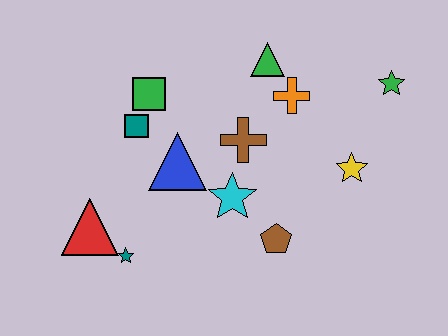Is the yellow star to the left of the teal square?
No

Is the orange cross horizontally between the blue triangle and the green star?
Yes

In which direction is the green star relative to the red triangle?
The green star is to the right of the red triangle.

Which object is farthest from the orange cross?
The red triangle is farthest from the orange cross.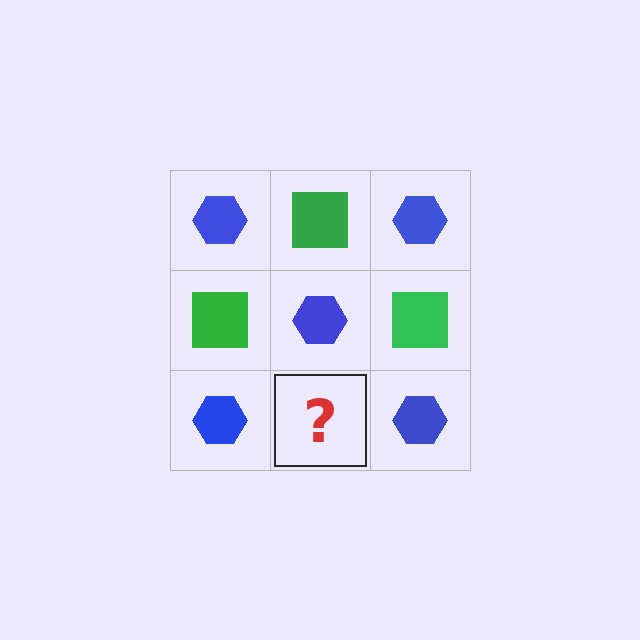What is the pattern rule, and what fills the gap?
The rule is that it alternates blue hexagon and green square in a checkerboard pattern. The gap should be filled with a green square.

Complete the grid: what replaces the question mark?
The question mark should be replaced with a green square.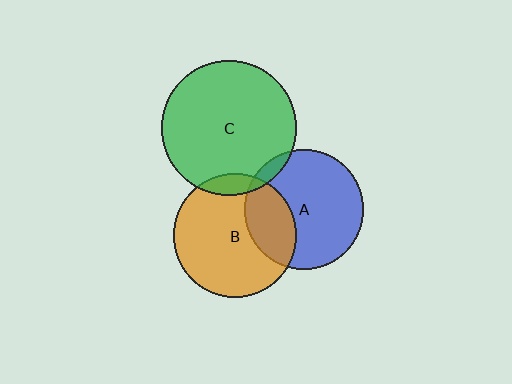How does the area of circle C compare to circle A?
Approximately 1.3 times.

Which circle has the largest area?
Circle C (green).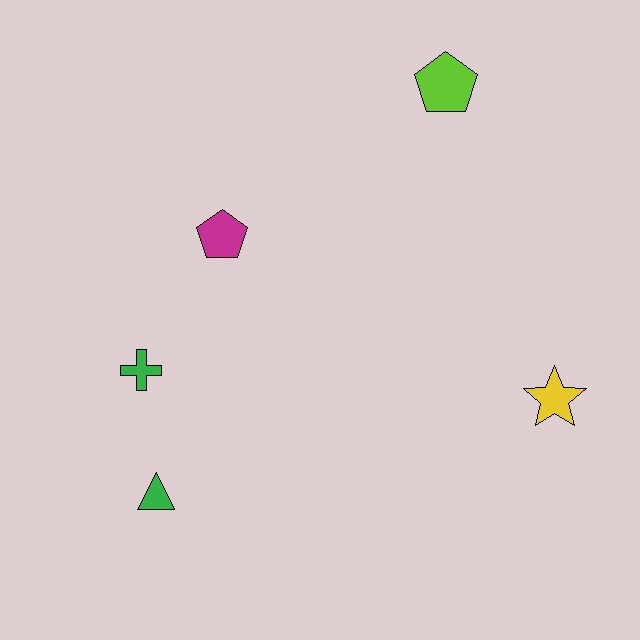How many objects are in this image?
There are 5 objects.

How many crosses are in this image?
There is 1 cross.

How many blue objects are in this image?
There are no blue objects.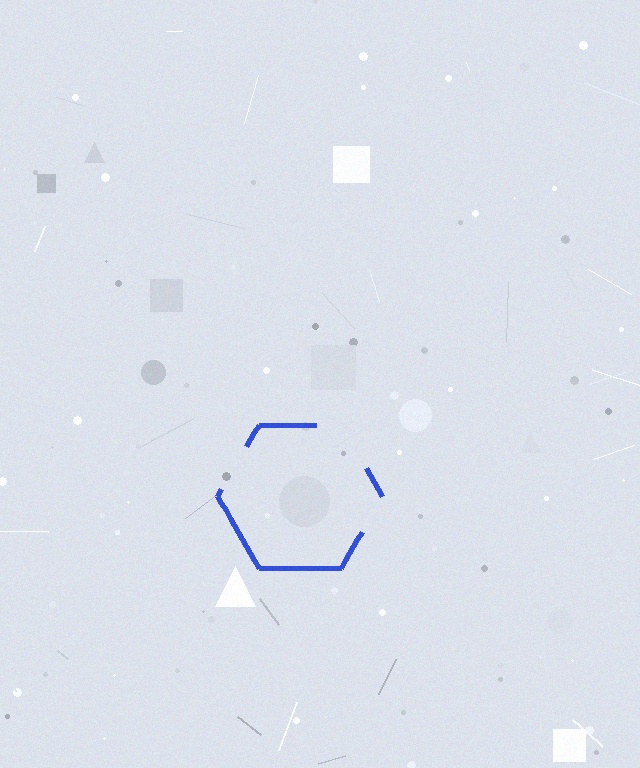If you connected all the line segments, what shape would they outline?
They would outline a hexagon.